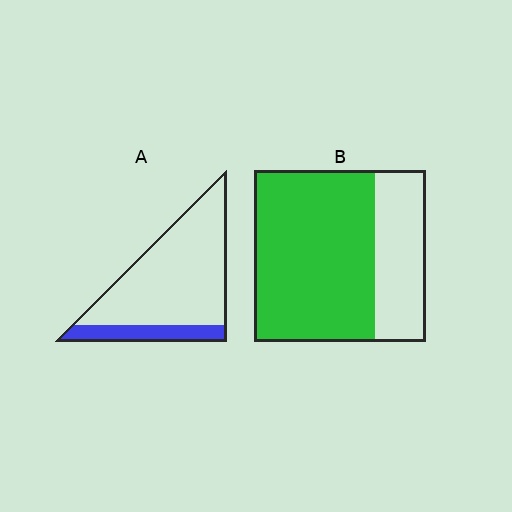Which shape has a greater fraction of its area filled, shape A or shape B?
Shape B.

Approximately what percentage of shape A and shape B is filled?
A is approximately 20% and B is approximately 70%.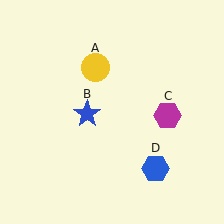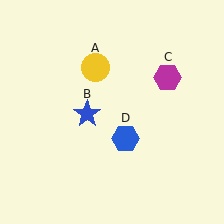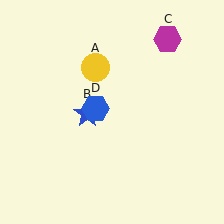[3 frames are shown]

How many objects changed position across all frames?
2 objects changed position: magenta hexagon (object C), blue hexagon (object D).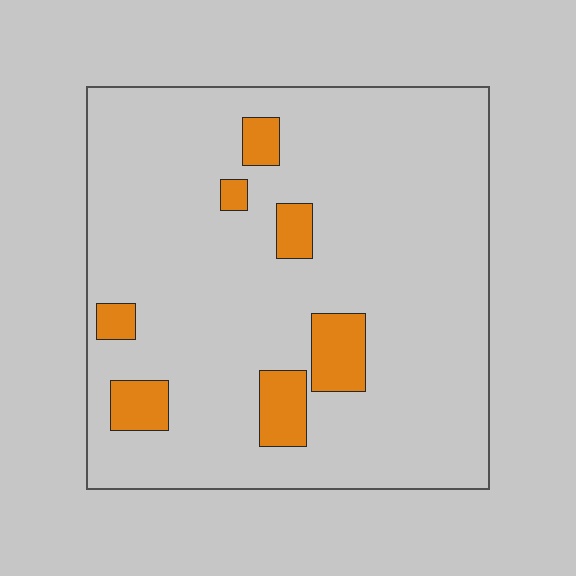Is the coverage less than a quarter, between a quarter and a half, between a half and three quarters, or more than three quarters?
Less than a quarter.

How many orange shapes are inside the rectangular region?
7.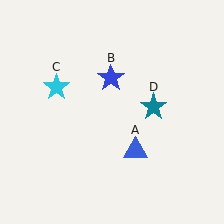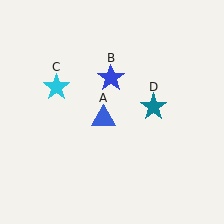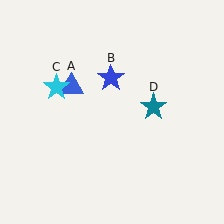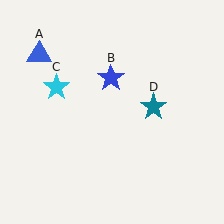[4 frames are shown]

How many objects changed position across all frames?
1 object changed position: blue triangle (object A).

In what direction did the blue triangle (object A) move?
The blue triangle (object A) moved up and to the left.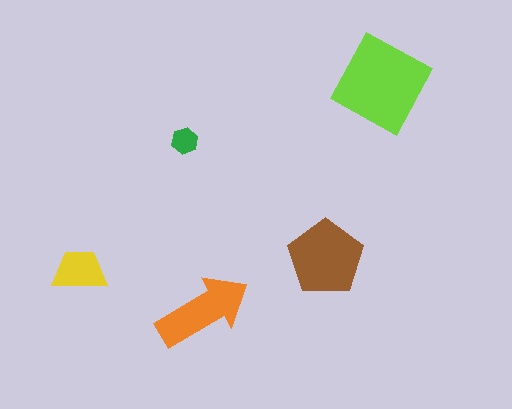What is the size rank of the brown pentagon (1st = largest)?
2nd.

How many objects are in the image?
There are 5 objects in the image.